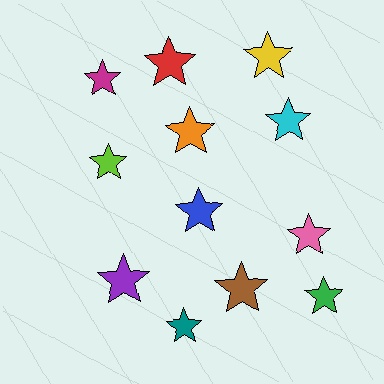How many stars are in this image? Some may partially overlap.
There are 12 stars.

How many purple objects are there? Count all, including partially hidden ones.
There is 1 purple object.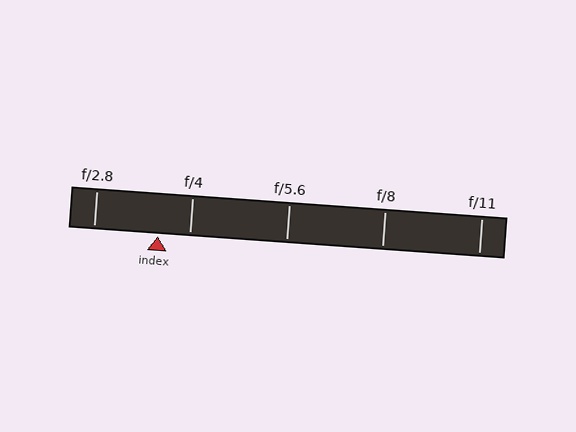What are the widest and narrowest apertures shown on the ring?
The widest aperture shown is f/2.8 and the narrowest is f/11.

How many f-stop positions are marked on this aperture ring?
There are 5 f-stop positions marked.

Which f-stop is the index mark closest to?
The index mark is closest to f/4.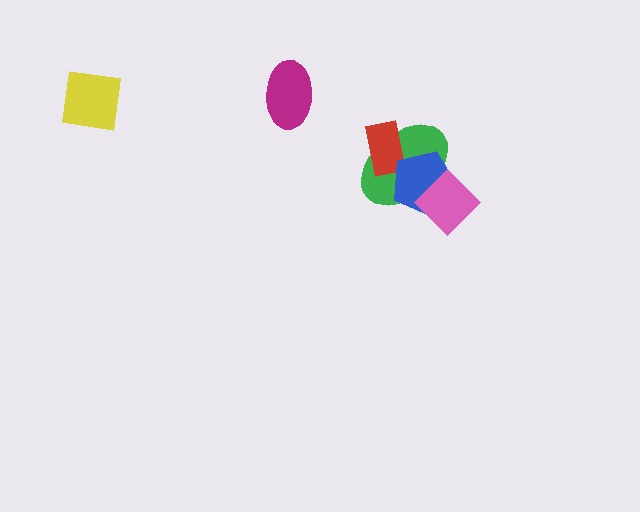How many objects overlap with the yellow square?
0 objects overlap with the yellow square.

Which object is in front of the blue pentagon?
The pink diamond is in front of the blue pentagon.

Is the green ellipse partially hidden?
Yes, it is partially covered by another shape.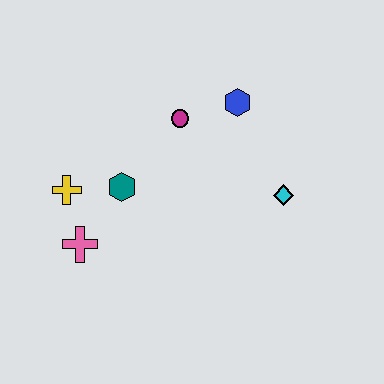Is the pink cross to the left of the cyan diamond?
Yes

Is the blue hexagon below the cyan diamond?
No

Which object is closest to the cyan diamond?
The blue hexagon is closest to the cyan diamond.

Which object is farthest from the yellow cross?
The cyan diamond is farthest from the yellow cross.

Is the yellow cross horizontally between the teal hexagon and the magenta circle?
No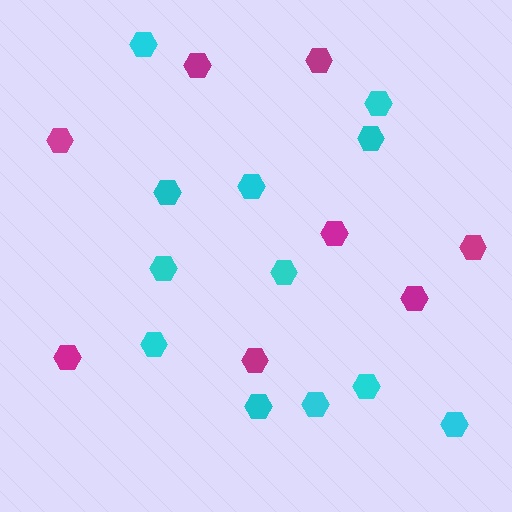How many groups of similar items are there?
There are 2 groups: one group of cyan hexagons (12) and one group of magenta hexagons (8).